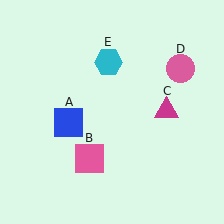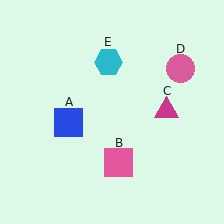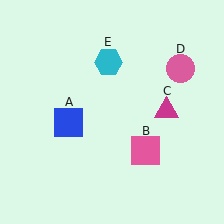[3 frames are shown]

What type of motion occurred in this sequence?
The pink square (object B) rotated counterclockwise around the center of the scene.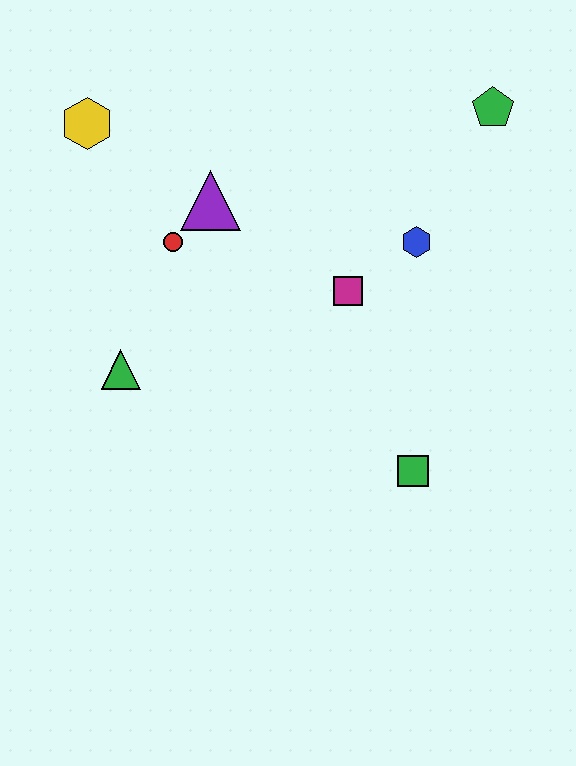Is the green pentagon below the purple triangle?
No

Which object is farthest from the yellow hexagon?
The green square is farthest from the yellow hexagon.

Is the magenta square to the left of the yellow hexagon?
No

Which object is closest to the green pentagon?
The blue hexagon is closest to the green pentagon.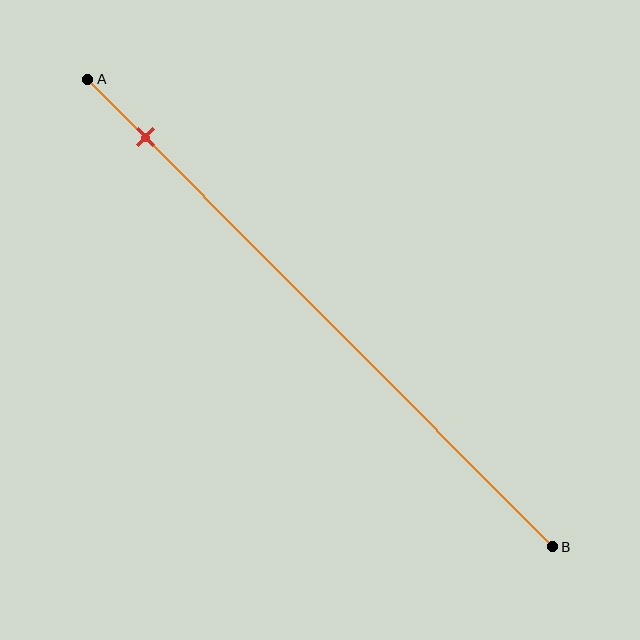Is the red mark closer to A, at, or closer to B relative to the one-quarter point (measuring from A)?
The red mark is closer to point A than the one-quarter point of segment AB.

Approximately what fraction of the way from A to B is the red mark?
The red mark is approximately 10% of the way from A to B.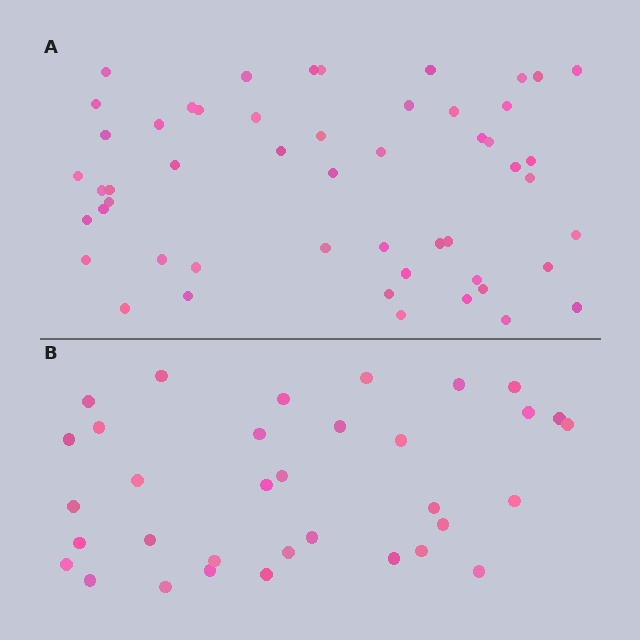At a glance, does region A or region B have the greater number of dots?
Region A (the top region) has more dots.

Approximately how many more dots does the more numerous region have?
Region A has approximately 20 more dots than region B.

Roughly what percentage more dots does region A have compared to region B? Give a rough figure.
About 55% more.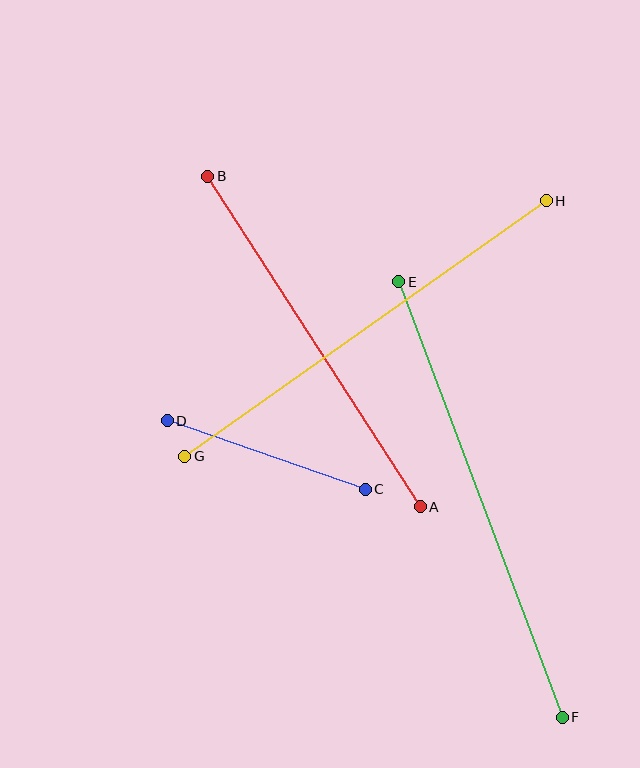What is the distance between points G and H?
The distance is approximately 442 pixels.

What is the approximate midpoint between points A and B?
The midpoint is at approximately (314, 342) pixels.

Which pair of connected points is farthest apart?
Points E and F are farthest apart.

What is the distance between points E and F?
The distance is approximately 465 pixels.